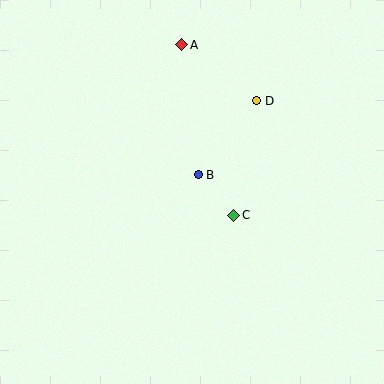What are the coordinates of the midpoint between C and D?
The midpoint between C and D is at (245, 158).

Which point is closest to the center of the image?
Point B at (198, 175) is closest to the center.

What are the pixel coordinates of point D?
Point D is at (257, 101).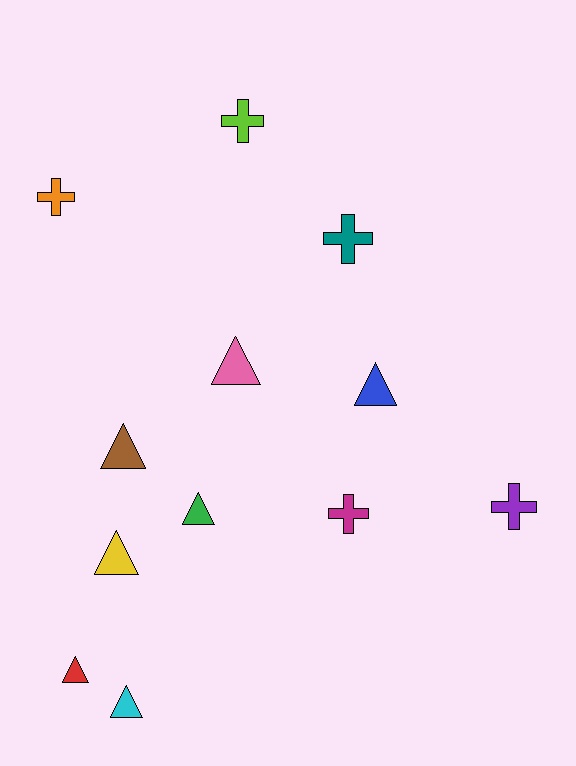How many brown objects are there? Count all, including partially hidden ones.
There is 1 brown object.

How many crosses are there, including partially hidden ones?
There are 5 crosses.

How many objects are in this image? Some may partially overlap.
There are 12 objects.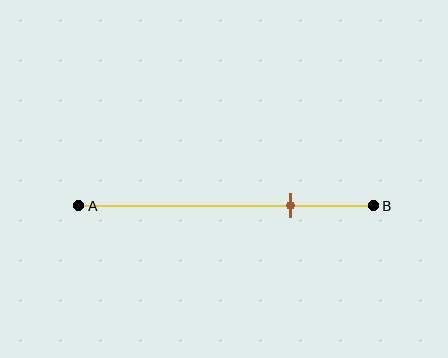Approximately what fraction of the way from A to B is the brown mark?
The brown mark is approximately 70% of the way from A to B.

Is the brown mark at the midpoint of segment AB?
No, the mark is at about 70% from A, not at the 50% midpoint.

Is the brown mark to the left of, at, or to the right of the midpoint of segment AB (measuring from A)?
The brown mark is to the right of the midpoint of segment AB.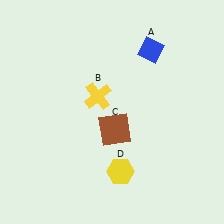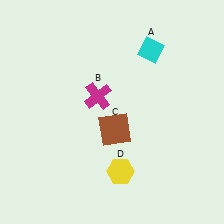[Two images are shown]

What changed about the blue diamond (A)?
In Image 1, A is blue. In Image 2, it changed to cyan.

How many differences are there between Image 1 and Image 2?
There are 2 differences between the two images.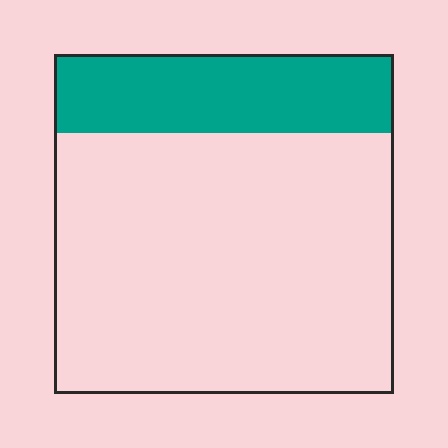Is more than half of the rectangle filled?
No.